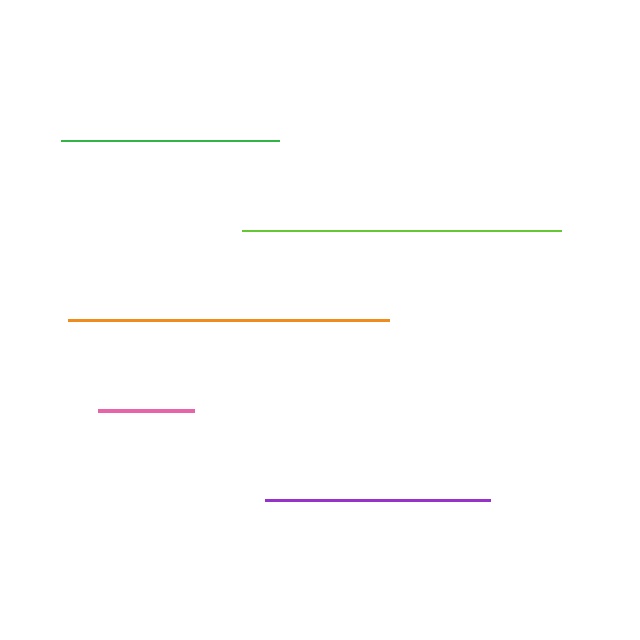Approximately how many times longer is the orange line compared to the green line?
The orange line is approximately 1.5 times the length of the green line.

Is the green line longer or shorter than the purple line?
The purple line is longer than the green line.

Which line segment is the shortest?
The pink line is the shortest at approximately 96 pixels.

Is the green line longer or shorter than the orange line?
The orange line is longer than the green line.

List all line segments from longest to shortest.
From longest to shortest: orange, lime, purple, green, pink.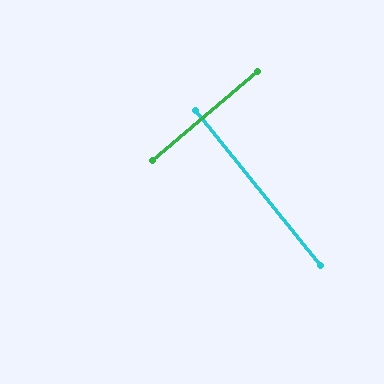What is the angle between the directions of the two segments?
Approximately 89 degrees.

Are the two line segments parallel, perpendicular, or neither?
Perpendicular — they meet at approximately 89°.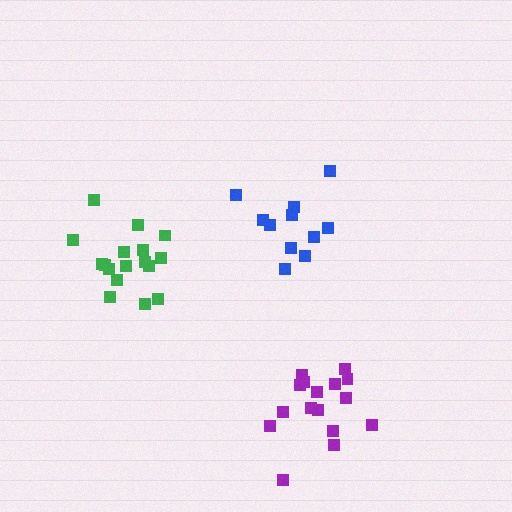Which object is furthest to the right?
The purple cluster is rightmost.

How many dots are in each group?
Group 1: 17 dots, Group 2: 16 dots, Group 3: 11 dots (44 total).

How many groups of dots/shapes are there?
There are 3 groups.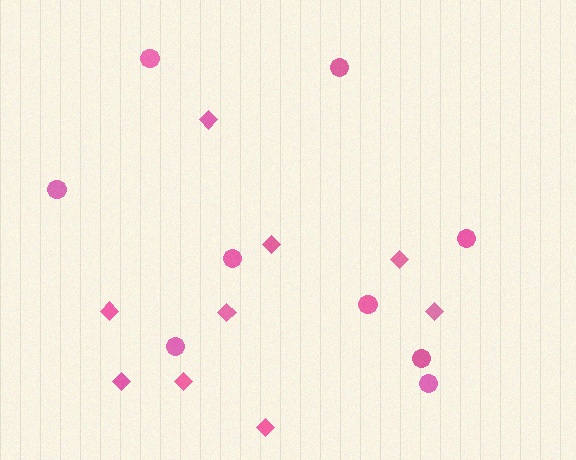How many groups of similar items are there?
There are 2 groups: one group of diamonds (9) and one group of circles (9).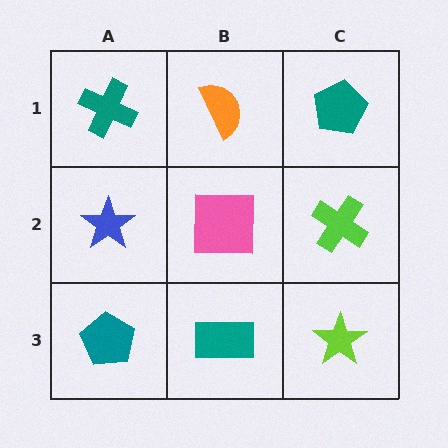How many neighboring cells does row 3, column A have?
2.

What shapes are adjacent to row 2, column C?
A teal pentagon (row 1, column C), a lime star (row 3, column C), a pink square (row 2, column B).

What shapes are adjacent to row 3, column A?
A blue star (row 2, column A), a teal rectangle (row 3, column B).